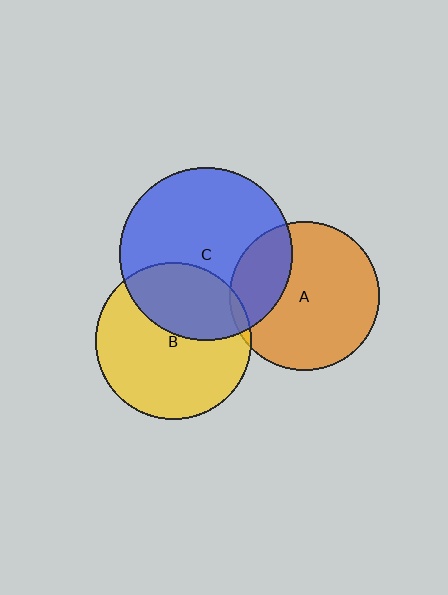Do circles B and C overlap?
Yes.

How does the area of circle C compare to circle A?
Approximately 1.4 times.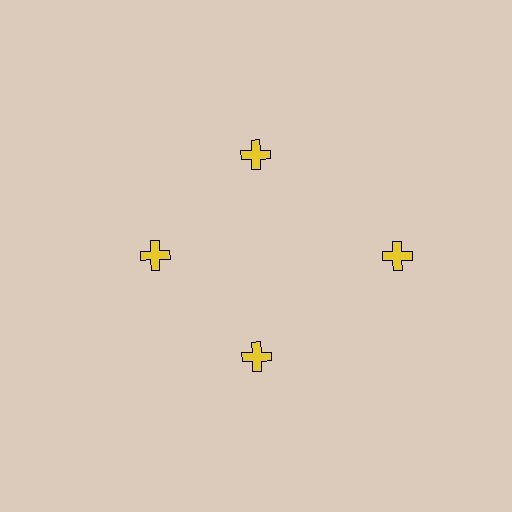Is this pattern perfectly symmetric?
No. The 4 yellow crosses are arranged in a ring, but one element near the 3 o'clock position is pushed outward from the center, breaking the 4-fold rotational symmetry.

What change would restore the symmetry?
The symmetry would be restored by moving it inward, back onto the ring so that all 4 crosses sit at equal angles and equal distance from the center.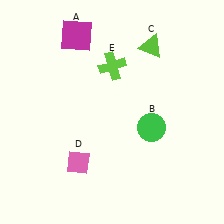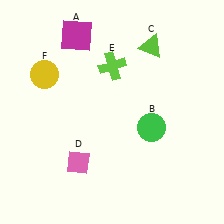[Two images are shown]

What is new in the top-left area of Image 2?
A yellow circle (F) was added in the top-left area of Image 2.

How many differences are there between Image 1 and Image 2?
There is 1 difference between the two images.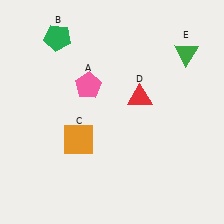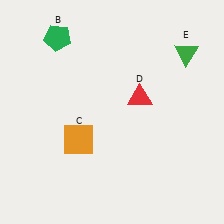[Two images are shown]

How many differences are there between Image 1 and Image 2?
There is 1 difference between the two images.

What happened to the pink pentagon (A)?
The pink pentagon (A) was removed in Image 2. It was in the top-left area of Image 1.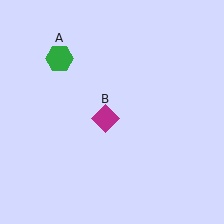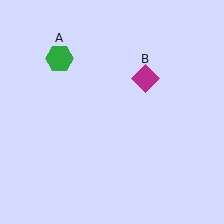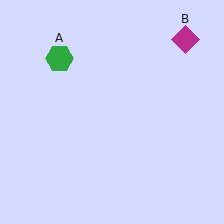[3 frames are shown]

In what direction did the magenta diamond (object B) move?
The magenta diamond (object B) moved up and to the right.